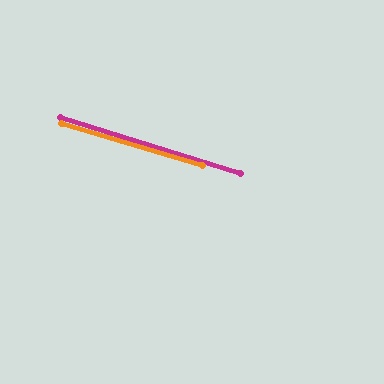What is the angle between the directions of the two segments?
Approximately 1 degree.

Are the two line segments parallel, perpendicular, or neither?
Parallel — their directions differ by only 0.8°.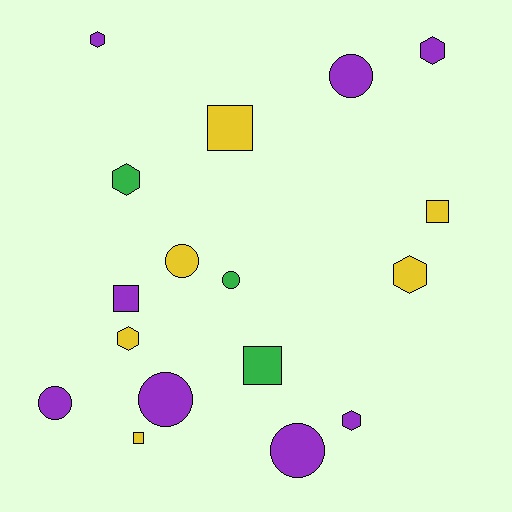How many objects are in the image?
There are 17 objects.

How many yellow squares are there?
There are 3 yellow squares.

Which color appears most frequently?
Purple, with 8 objects.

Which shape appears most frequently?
Hexagon, with 6 objects.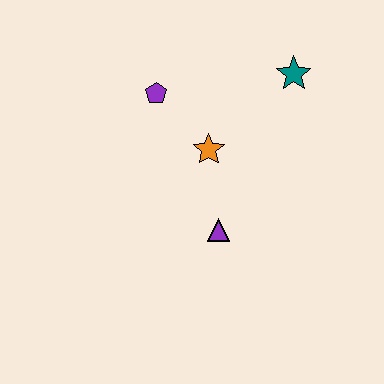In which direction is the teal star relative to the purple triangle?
The teal star is above the purple triangle.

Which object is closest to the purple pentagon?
The orange star is closest to the purple pentagon.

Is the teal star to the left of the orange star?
No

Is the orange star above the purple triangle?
Yes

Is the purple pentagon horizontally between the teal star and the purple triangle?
No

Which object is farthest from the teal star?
The purple triangle is farthest from the teal star.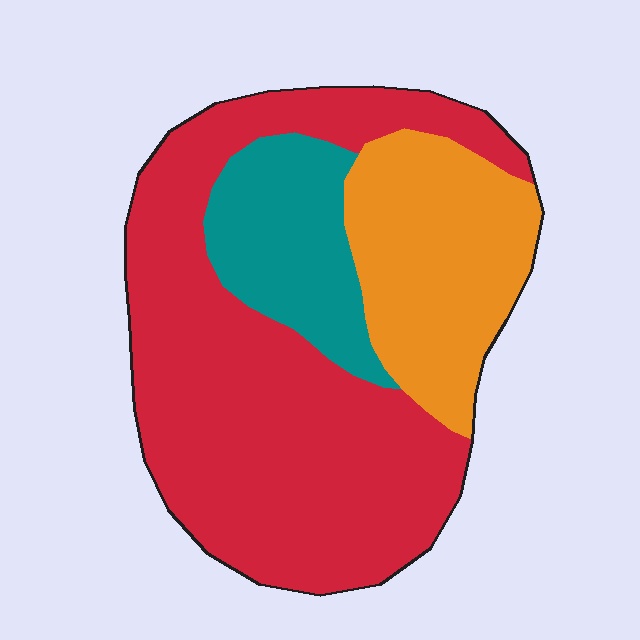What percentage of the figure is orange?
Orange covers 24% of the figure.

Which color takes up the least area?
Teal, at roughly 15%.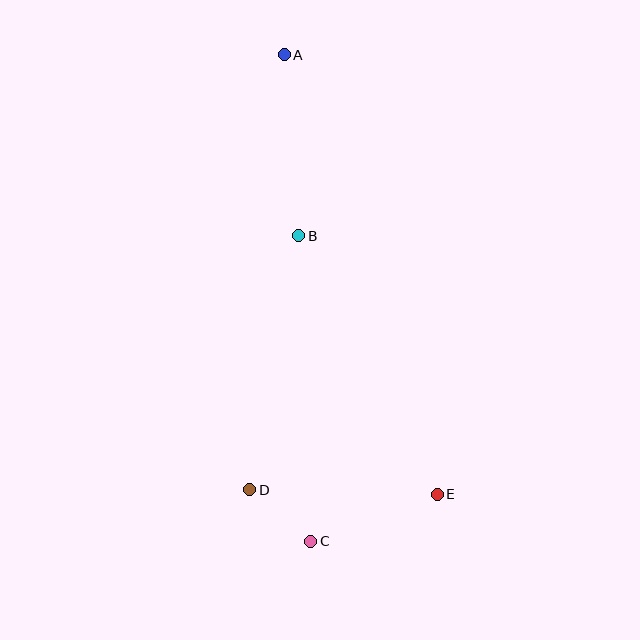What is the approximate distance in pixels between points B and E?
The distance between B and E is approximately 293 pixels.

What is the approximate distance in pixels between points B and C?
The distance between B and C is approximately 306 pixels.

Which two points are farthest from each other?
Points A and C are farthest from each other.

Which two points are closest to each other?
Points C and D are closest to each other.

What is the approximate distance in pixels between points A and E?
The distance between A and E is approximately 465 pixels.